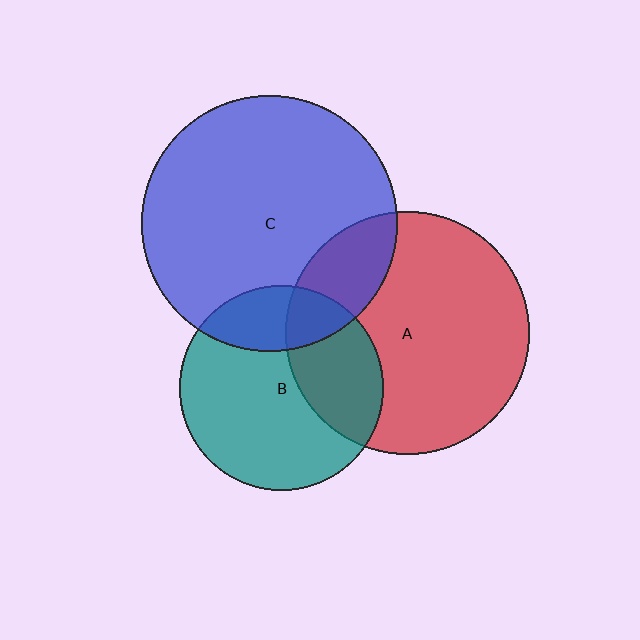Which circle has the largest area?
Circle C (blue).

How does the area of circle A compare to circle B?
Approximately 1.4 times.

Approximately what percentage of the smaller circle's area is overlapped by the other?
Approximately 20%.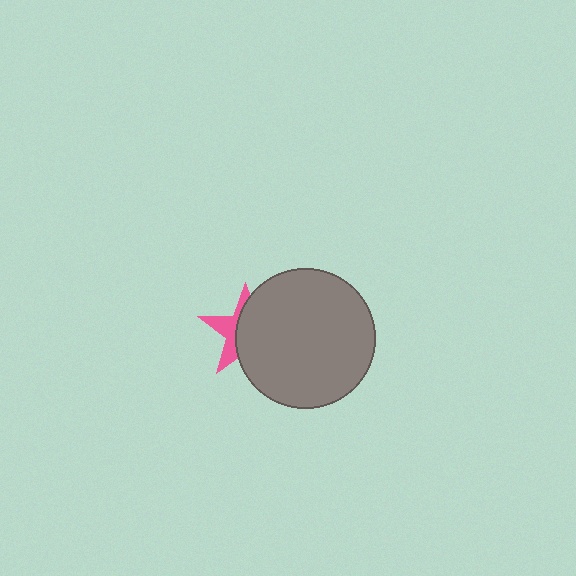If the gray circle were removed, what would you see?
You would see the complete pink star.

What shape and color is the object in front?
The object in front is a gray circle.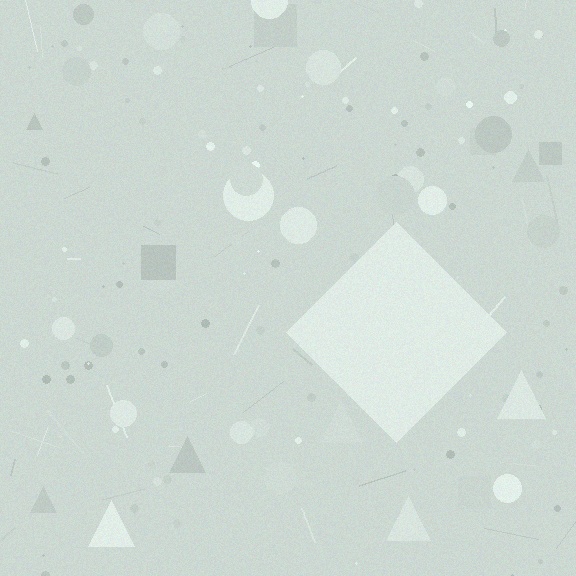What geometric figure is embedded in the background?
A diamond is embedded in the background.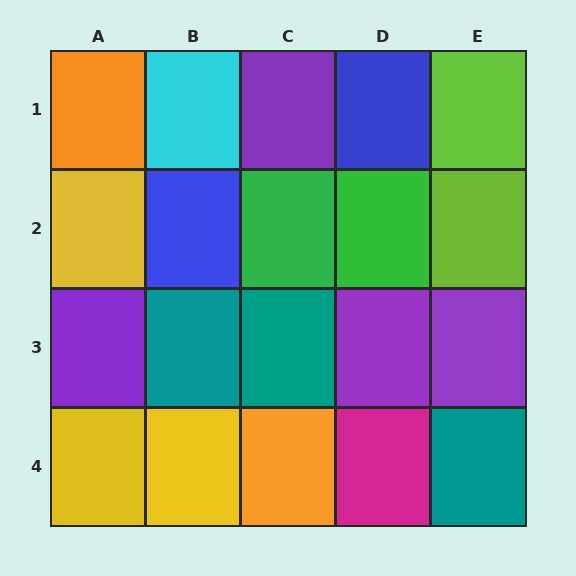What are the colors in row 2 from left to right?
Yellow, blue, green, green, lime.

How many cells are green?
2 cells are green.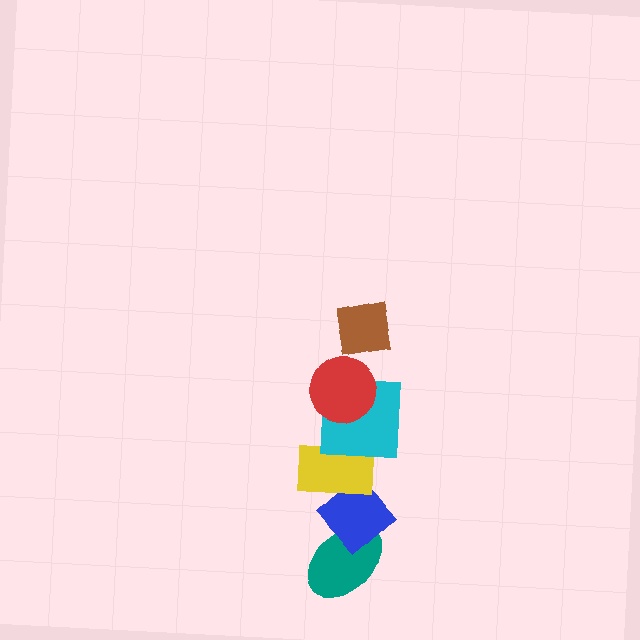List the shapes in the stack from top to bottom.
From top to bottom: the brown square, the red circle, the cyan square, the yellow rectangle, the blue diamond, the teal ellipse.